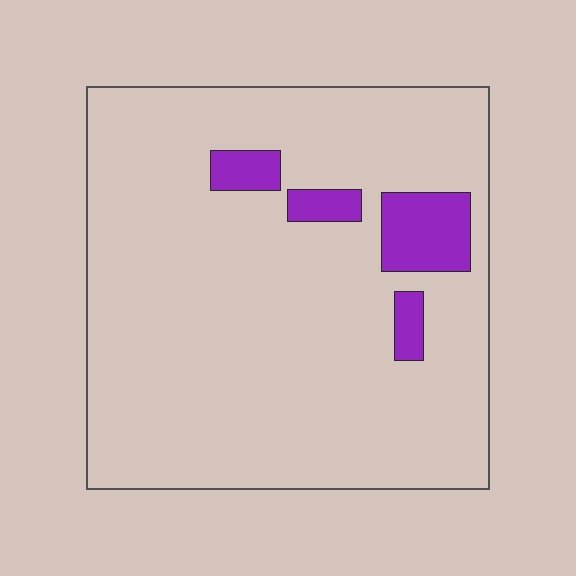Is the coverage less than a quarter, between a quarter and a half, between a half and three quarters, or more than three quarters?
Less than a quarter.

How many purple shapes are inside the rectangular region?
4.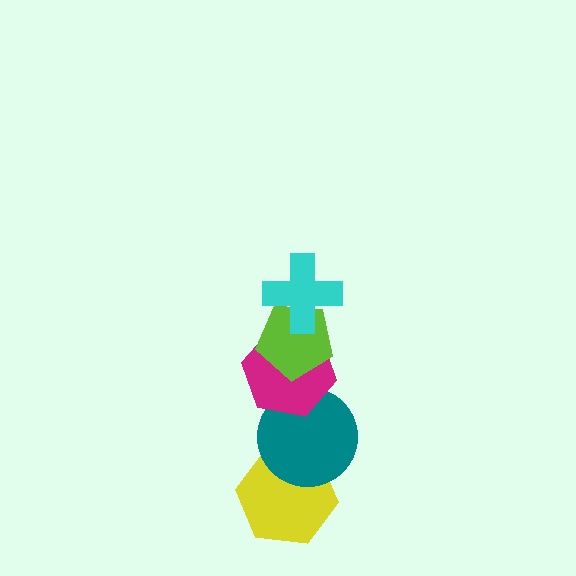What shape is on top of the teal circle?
The magenta hexagon is on top of the teal circle.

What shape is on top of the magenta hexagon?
The lime pentagon is on top of the magenta hexagon.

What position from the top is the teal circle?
The teal circle is 4th from the top.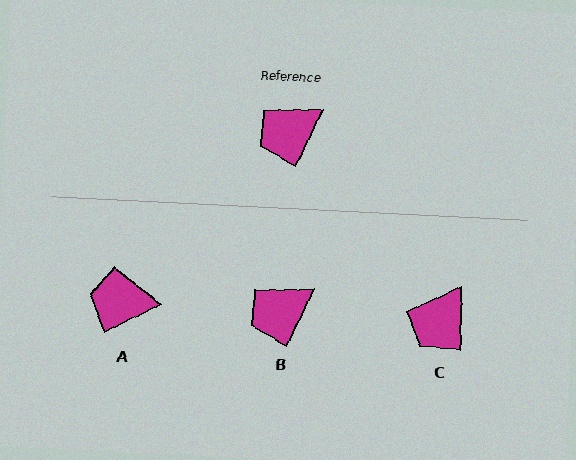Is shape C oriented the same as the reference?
No, it is off by about 25 degrees.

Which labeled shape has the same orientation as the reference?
B.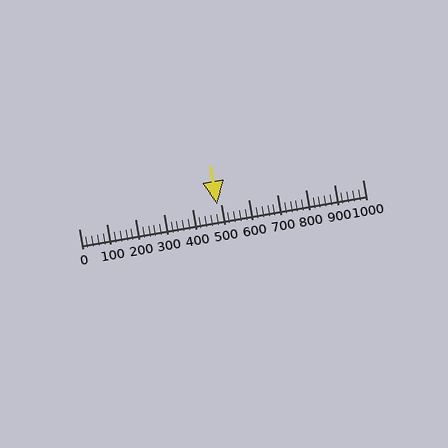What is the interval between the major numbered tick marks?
The major tick marks are spaced 100 units apart.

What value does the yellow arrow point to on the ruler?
The yellow arrow points to approximately 489.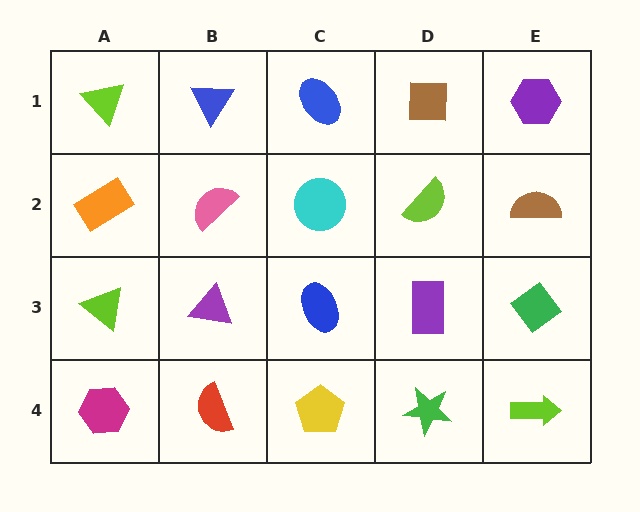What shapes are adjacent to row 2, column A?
A lime triangle (row 1, column A), a lime triangle (row 3, column A), a pink semicircle (row 2, column B).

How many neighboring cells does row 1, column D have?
3.